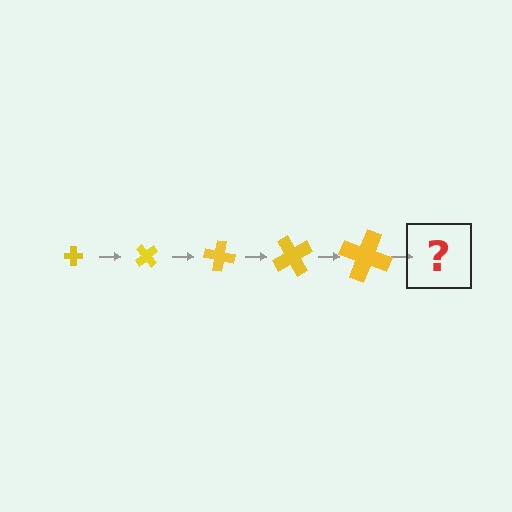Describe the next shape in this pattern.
It should be a cross, larger than the previous one and rotated 250 degrees from the start.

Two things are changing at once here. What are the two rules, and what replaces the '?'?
The two rules are that the cross grows larger each step and it rotates 50 degrees each step. The '?' should be a cross, larger than the previous one and rotated 250 degrees from the start.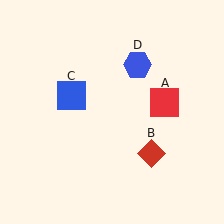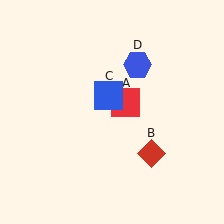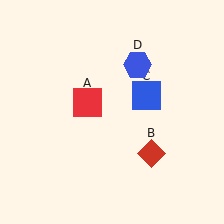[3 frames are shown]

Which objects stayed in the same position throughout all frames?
Red diamond (object B) and blue hexagon (object D) remained stationary.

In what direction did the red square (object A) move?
The red square (object A) moved left.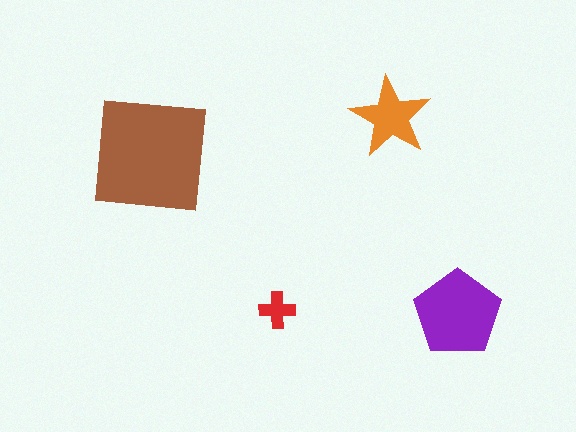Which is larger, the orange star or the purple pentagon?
The purple pentagon.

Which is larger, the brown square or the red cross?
The brown square.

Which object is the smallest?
The red cross.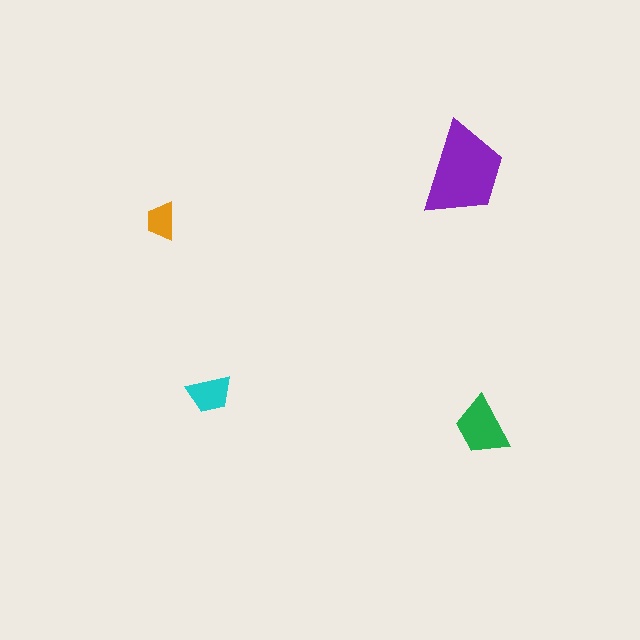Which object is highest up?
The purple trapezoid is topmost.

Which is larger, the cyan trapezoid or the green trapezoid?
The green one.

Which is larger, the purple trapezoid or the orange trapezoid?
The purple one.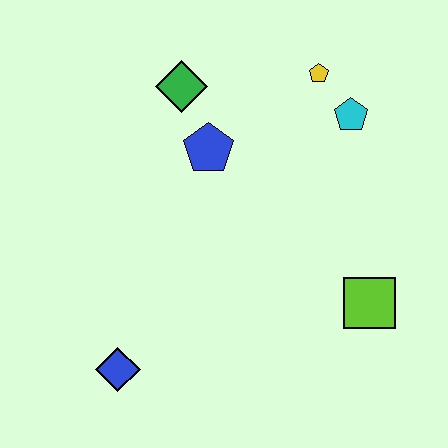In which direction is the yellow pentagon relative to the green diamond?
The yellow pentagon is to the right of the green diamond.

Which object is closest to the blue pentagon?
The green diamond is closest to the blue pentagon.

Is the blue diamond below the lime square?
Yes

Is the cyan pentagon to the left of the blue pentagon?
No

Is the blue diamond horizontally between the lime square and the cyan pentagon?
No